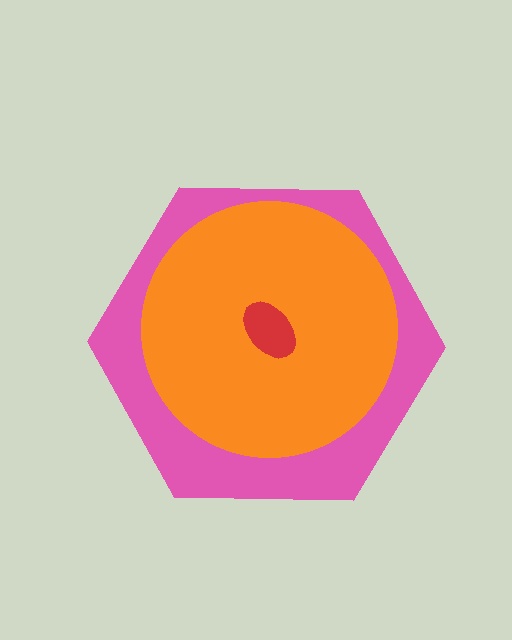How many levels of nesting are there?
3.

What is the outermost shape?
The pink hexagon.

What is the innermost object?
The red ellipse.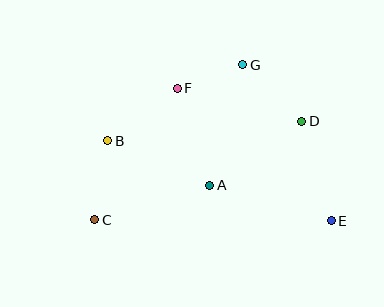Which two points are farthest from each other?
Points B and E are farthest from each other.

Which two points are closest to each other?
Points F and G are closest to each other.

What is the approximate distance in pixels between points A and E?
The distance between A and E is approximately 126 pixels.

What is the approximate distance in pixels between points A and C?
The distance between A and C is approximately 120 pixels.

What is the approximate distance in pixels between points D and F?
The distance between D and F is approximately 129 pixels.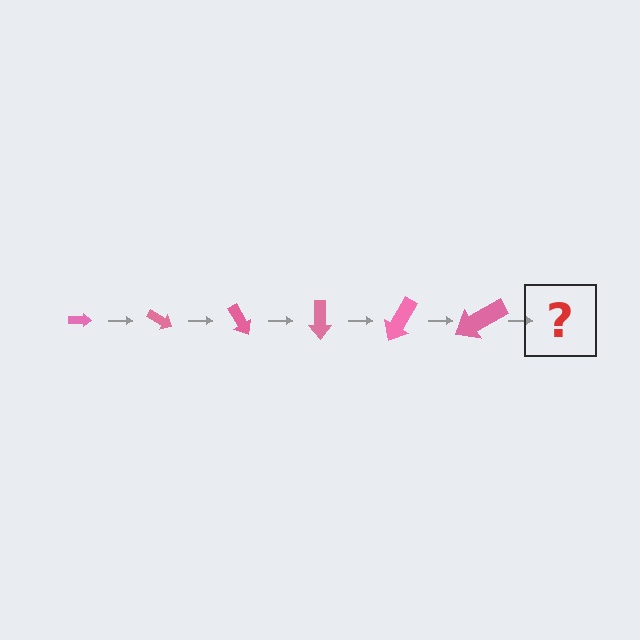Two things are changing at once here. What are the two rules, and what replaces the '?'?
The two rules are that the arrow grows larger each step and it rotates 30 degrees each step. The '?' should be an arrow, larger than the previous one and rotated 180 degrees from the start.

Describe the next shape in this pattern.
It should be an arrow, larger than the previous one and rotated 180 degrees from the start.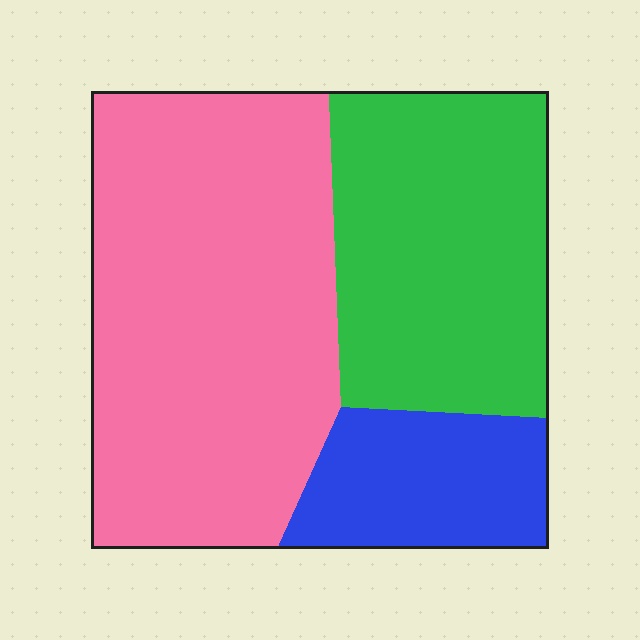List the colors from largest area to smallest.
From largest to smallest: pink, green, blue.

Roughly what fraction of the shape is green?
Green takes up about one third (1/3) of the shape.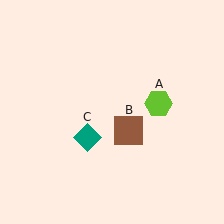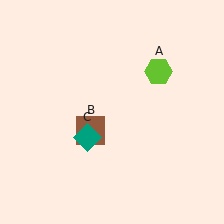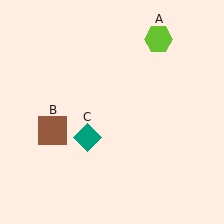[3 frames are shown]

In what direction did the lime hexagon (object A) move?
The lime hexagon (object A) moved up.